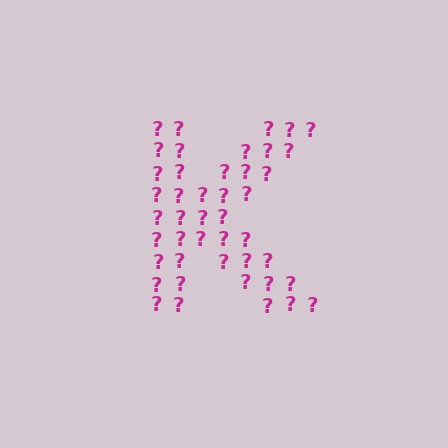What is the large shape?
The large shape is the letter K.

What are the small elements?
The small elements are question marks.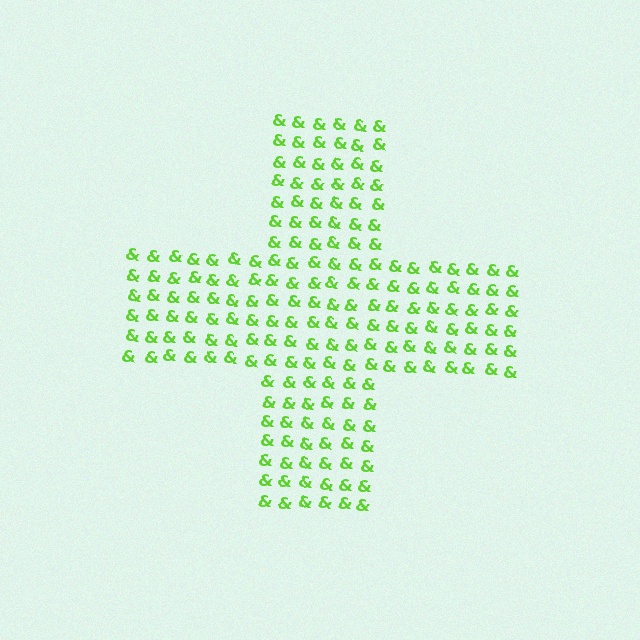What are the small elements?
The small elements are ampersands.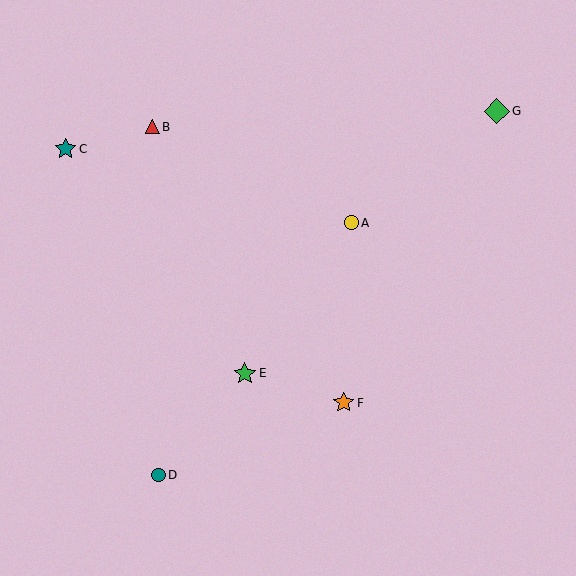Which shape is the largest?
The green diamond (labeled G) is the largest.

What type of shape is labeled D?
Shape D is a teal circle.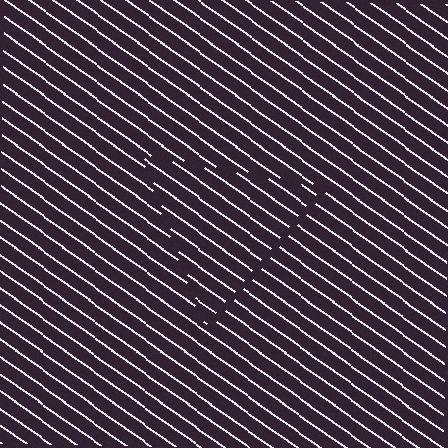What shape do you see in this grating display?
An illusory triangle. The interior of the shape contains the same grating, shifted by half a period — the contour is defined by the phase discontinuity where line-ends from the inner and outer gratings abut.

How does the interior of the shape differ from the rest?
The interior of the shape contains the same grating, shifted by half a period — the contour is defined by the phase discontinuity where line-ends from the inner and outer gratings abut.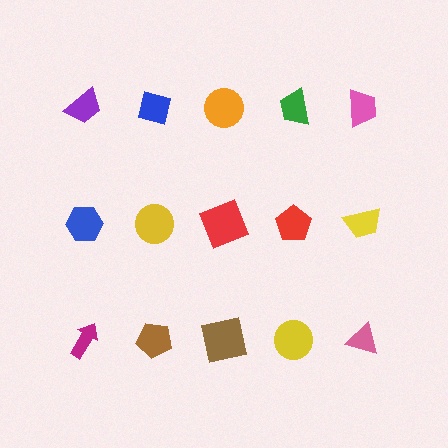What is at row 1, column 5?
A pink trapezoid.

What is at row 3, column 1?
A magenta arrow.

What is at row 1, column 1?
A purple trapezoid.